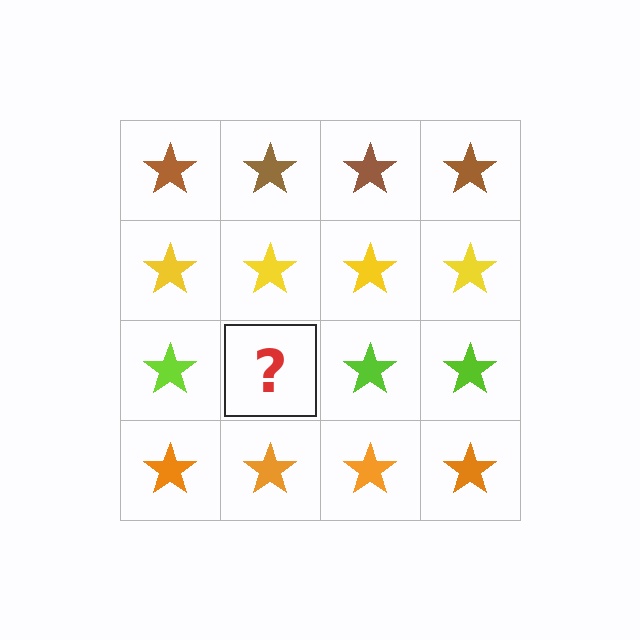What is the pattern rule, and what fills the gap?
The rule is that each row has a consistent color. The gap should be filled with a lime star.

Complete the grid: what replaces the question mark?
The question mark should be replaced with a lime star.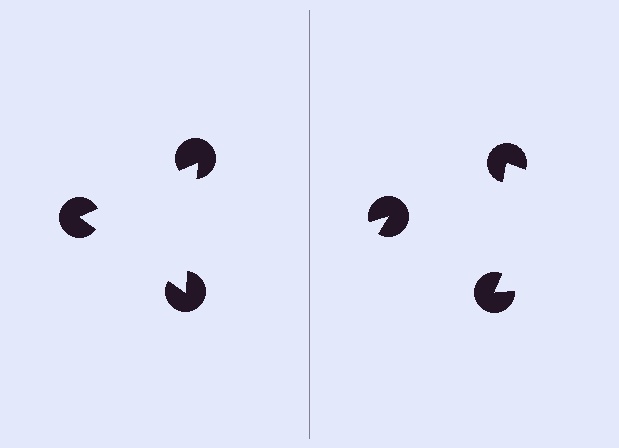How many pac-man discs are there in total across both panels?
6 — 3 on each side.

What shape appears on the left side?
An illusory triangle.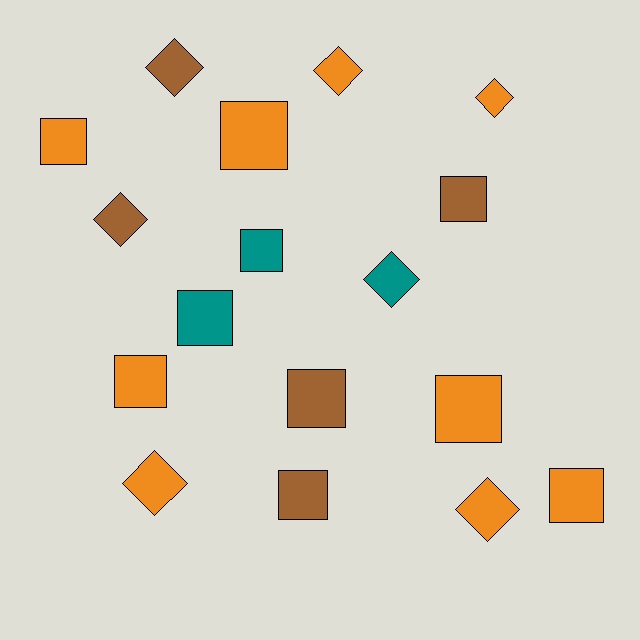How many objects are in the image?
There are 17 objects.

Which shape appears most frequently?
Square, with 10 objects.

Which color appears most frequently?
Orange, with 9 objects.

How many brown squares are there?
There are 3 brown squares.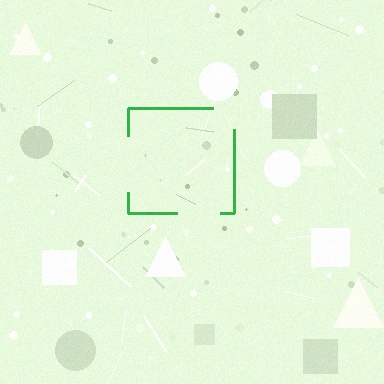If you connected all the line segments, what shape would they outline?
They would outline a square.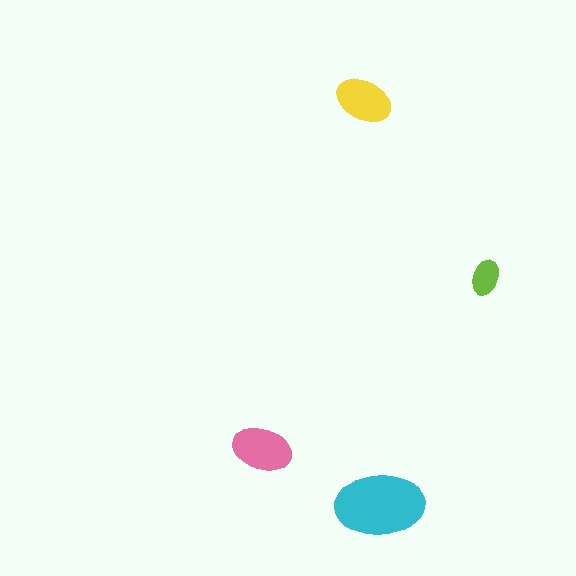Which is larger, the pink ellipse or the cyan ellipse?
The cyan one.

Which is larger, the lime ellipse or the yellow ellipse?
The yellow one.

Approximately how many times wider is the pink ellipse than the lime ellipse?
About 1.5 times wider.